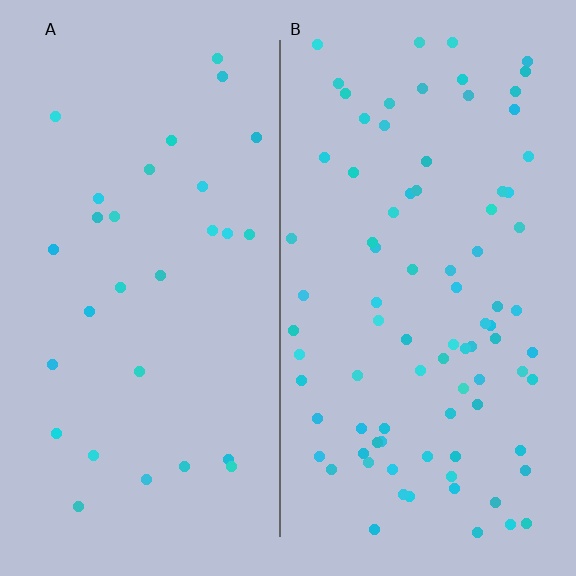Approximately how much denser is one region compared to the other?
Approximately 2.9× — region B over region A.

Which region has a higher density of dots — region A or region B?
B (the right).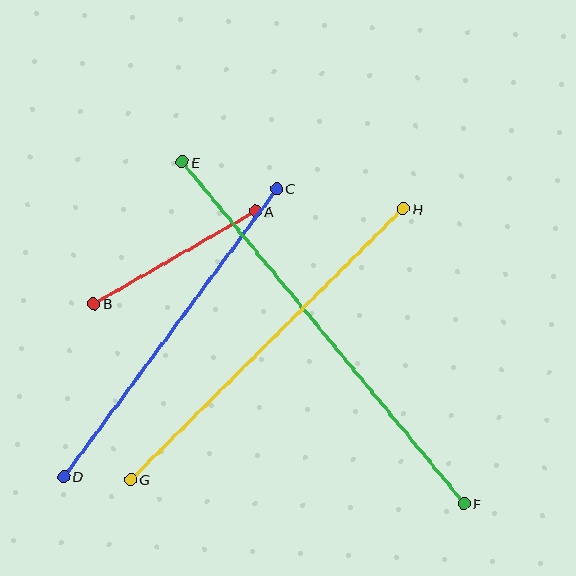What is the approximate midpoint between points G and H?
The midpoint is at approximately (267, 344) pixels.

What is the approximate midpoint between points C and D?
The midpoint is at approximately (170, 332) pixels.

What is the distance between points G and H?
The distance is approximately 384 pixels.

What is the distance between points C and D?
The distance is approximately 358 pixels.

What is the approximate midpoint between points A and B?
The midpoint is at approximately (175, 257) pixels.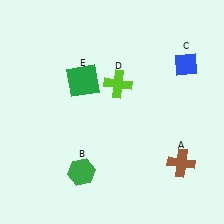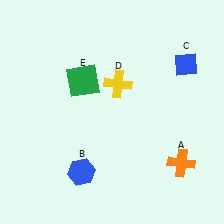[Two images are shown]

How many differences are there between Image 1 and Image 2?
There are 3 differences between the two images.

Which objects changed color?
A changed from brown to orange. B changed from green to blue. D changed from lime to yellow.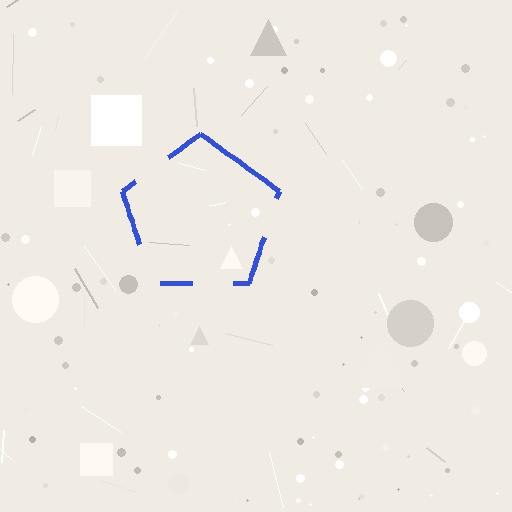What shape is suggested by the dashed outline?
The dashed outline suggests a pentagon.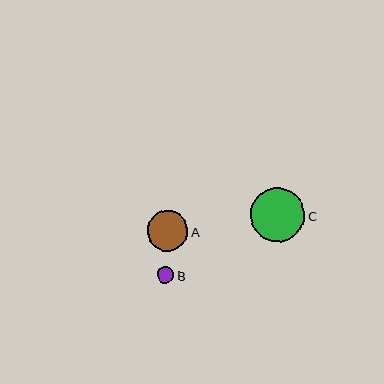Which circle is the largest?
Circle C is the largest with a size of approximately 55 pixels.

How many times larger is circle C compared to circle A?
Circle C is approximately 1.3 times the size of circle A.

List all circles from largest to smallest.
From largest to smallest: C, A, B.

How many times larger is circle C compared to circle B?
Circle C is approximately 3.3 times the size of circle B.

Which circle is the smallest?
Circle B is the smallest with a size of approximately 16 pixels.